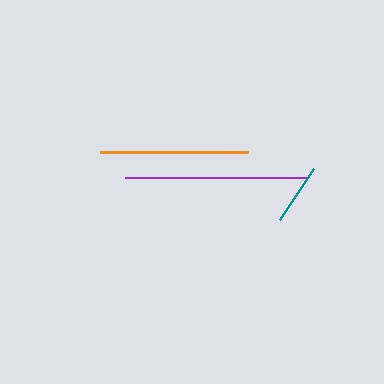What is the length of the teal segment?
The teal segment is approximately 61 pixels long.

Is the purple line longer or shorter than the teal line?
The purple line is longer than the teal line.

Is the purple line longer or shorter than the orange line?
The purple line is longer than the orange line.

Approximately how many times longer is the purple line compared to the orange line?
The purple line is approximately 1.2 times the length of the orange line.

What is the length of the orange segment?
The orange segment is approximately 147 pixels long.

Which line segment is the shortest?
The teal line is the shortest at approximately 61 pixels.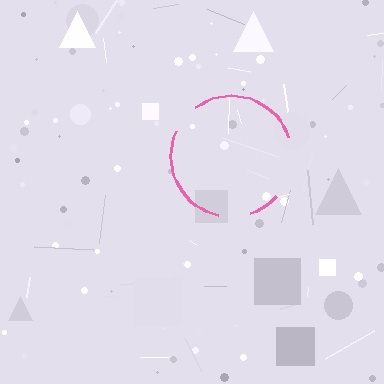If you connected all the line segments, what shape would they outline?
They would outline a circle.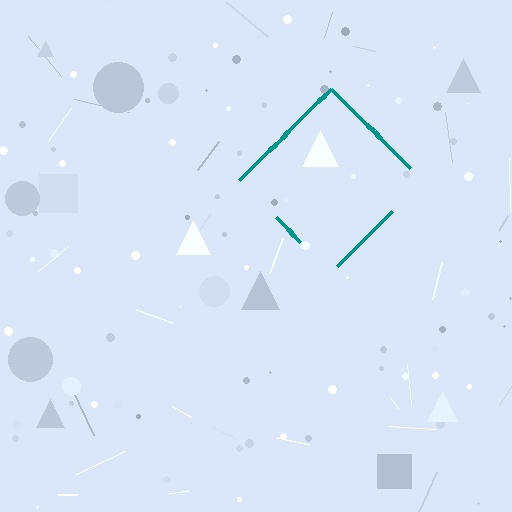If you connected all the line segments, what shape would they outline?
They would outline a diamond.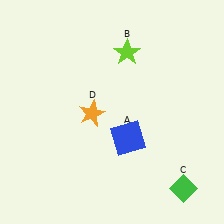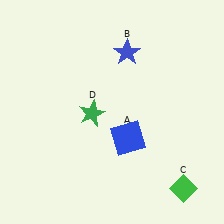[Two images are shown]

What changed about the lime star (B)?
In Image 1, B is lime. In Image 2, it changed to blue.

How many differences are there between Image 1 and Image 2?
There are 2 differences between the two images.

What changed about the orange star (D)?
In Image 1, D is orange. In Image 2, it changed to green.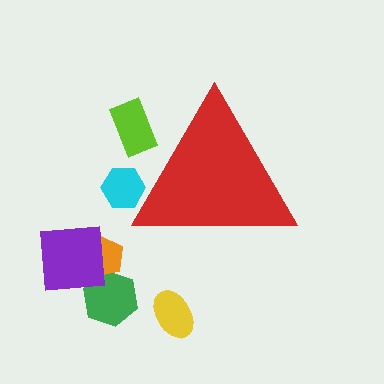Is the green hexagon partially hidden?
No, the green hexagon is fully visible.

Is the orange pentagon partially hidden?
No, the orange pentagon is fully visible.